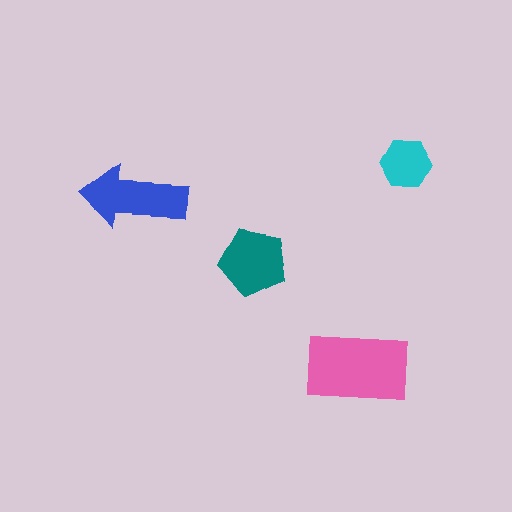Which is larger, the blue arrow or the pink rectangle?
The pink rectangle.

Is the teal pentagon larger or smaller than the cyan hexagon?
Larger.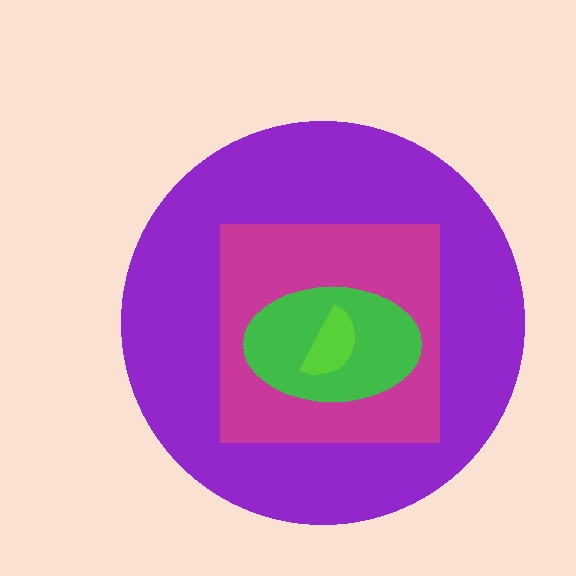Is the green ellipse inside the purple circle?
Yes.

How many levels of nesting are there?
4.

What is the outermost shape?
The purple circle.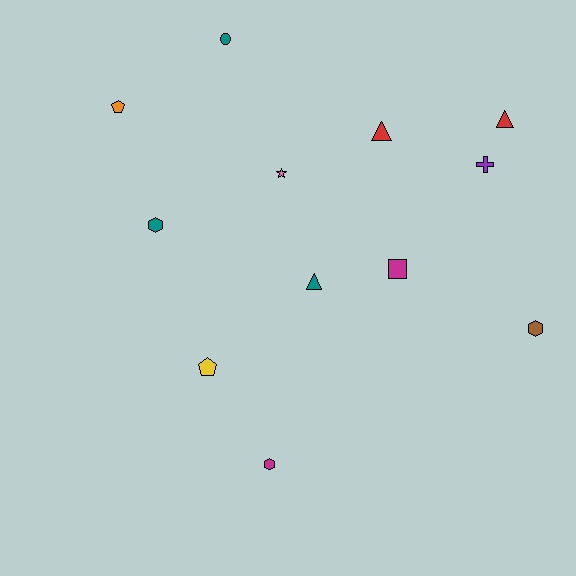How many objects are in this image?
There are 12 objects.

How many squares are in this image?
There is 1 square.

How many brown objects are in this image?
There is 1 brown object.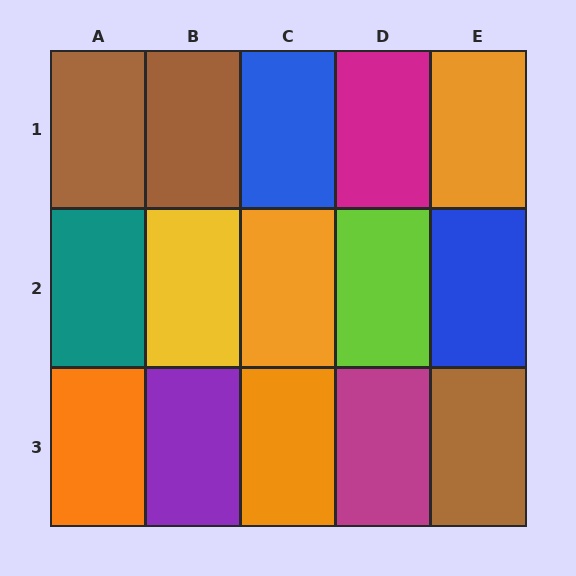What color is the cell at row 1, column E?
Orange.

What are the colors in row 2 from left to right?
Teal, yellow, orange, lime, blue.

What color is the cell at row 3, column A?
Orange.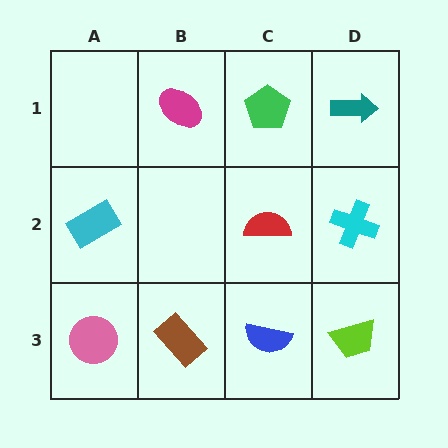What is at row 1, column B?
A magenta ellipse.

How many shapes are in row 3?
4 shapes.